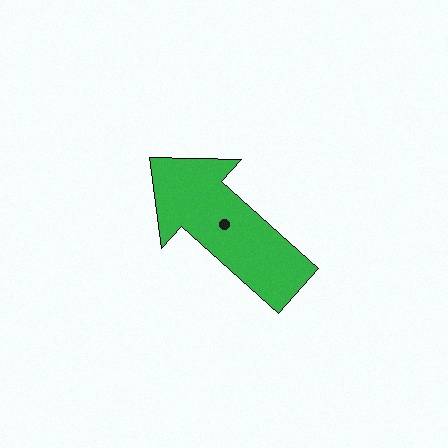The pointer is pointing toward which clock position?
Roughly 10 o'clock.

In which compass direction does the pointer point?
Northwest.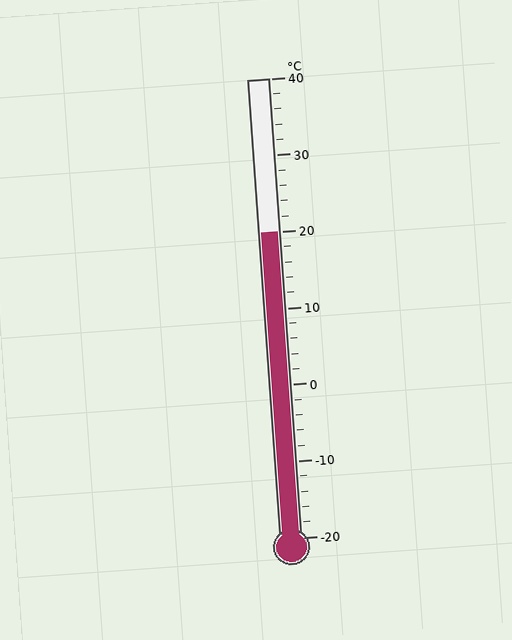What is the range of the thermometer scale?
The thermometer scale ranges from -20°C to 40°C.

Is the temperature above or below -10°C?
The temperature is above -10°C.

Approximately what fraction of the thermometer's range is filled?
The thermometer is filled to approximately 65% of its range.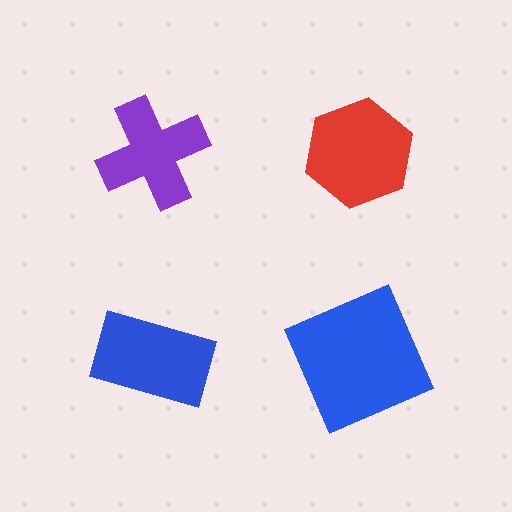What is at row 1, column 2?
A red hexagon.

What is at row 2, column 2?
A blue square.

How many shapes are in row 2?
2 shapes.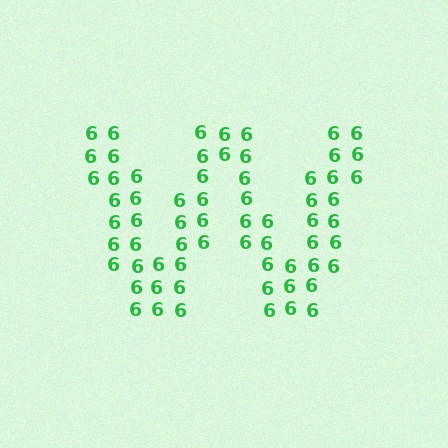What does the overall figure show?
The overall figure shows the letter W.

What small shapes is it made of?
It is made of small digit 6's.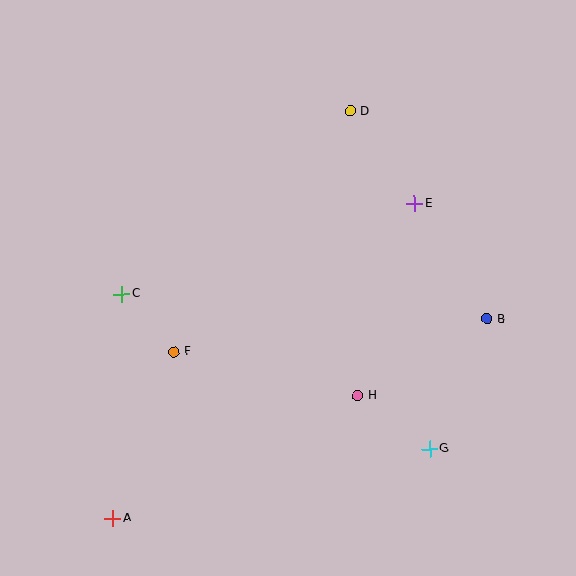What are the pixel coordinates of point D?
Point D is at (350, 111).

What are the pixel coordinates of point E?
Point E is at (414, 204).